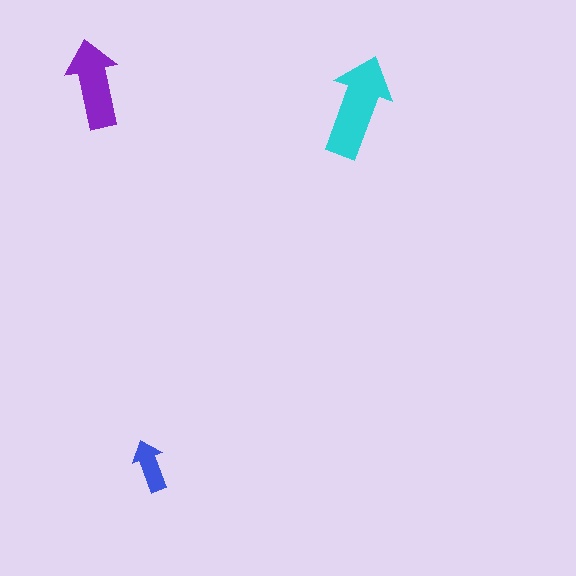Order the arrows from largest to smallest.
the cyan one, the purple one, the blue one.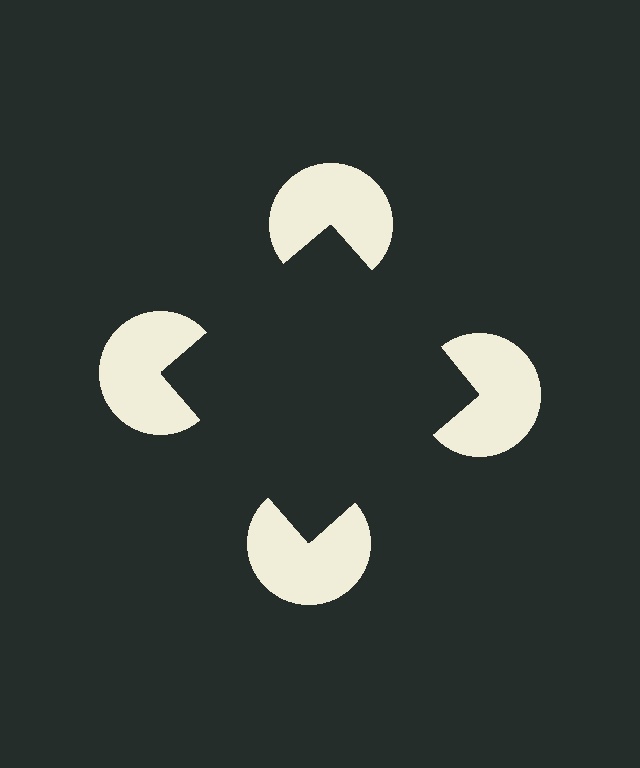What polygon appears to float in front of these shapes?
An illusory square — its edges are inferred from the aligned wedge cuts in the pac-man discs, not physically drawn.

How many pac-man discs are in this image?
There are 4 — one at each vertex of the illusory square.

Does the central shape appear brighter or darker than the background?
It typically appears slightly darker than the background, even though no actual brightness change is drawn.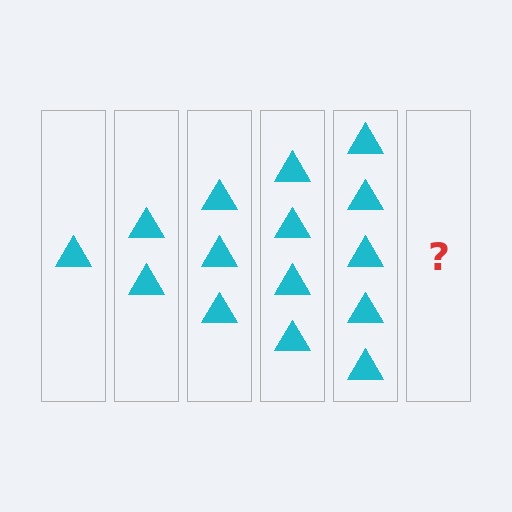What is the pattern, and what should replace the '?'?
The pattern is that each step adds one more triangle. The '?' should be 6 triangles.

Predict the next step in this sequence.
The next step is 6 triangles.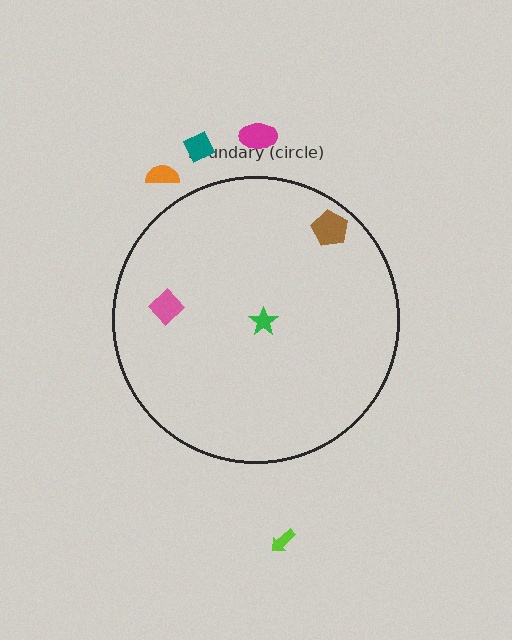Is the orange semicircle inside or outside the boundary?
Outside.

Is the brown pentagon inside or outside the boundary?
Inside.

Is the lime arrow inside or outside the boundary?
Outside.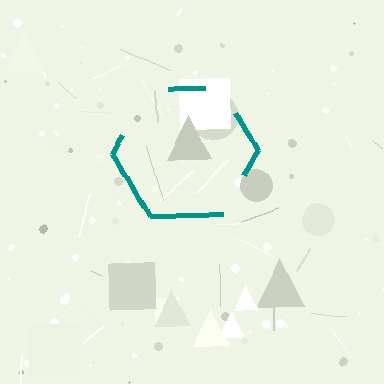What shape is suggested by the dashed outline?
The dashed outline suggests a hexagon.